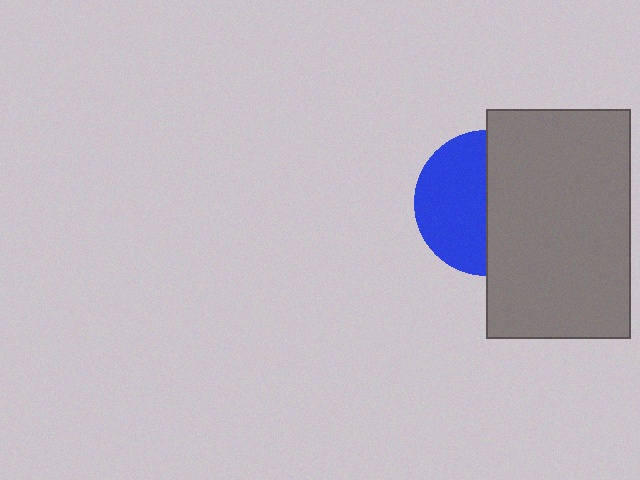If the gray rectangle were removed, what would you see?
You would see the complete blue circle.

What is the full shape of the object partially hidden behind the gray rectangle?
The partially hidden object is a blue circle.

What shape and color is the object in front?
The object in front is a gray rectangle.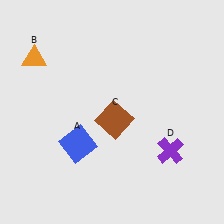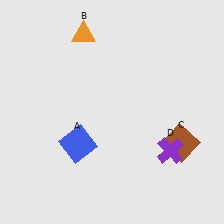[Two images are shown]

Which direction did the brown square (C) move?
The brown square (C) moved right.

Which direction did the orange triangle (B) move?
The orange triangle (B) moved right.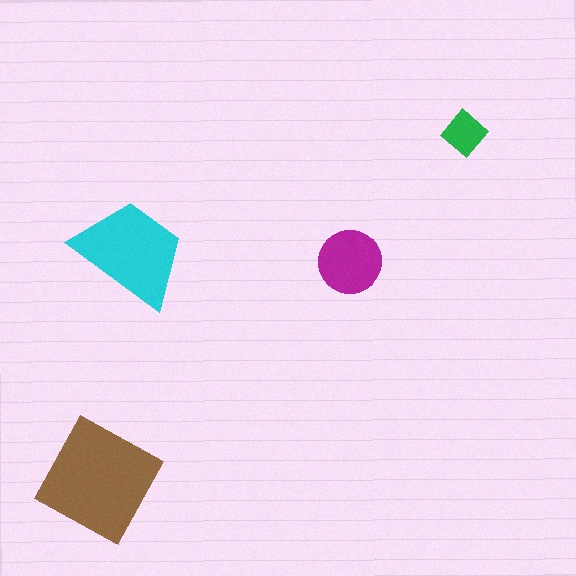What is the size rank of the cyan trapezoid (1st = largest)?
2nd.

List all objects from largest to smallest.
The brown square, the cyan trapezoid, the magenta circle, the green diamond.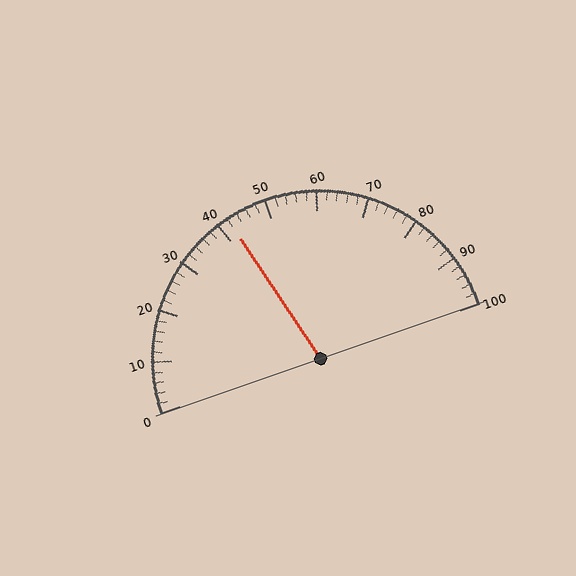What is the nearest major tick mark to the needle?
The nearest major tick mark is 40.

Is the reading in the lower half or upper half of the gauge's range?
The reading is in the lower half of the range (0 to 100).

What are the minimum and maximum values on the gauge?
The gauge ranges from 0 to 100.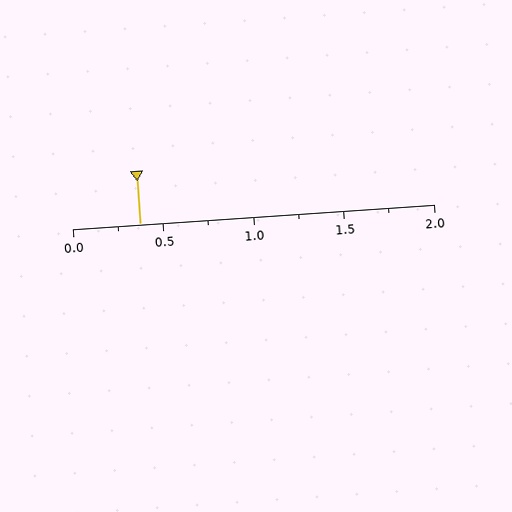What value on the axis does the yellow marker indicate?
The marker indicates approximately 0.38.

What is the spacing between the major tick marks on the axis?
The major ticks are spaced 0.5 apart.